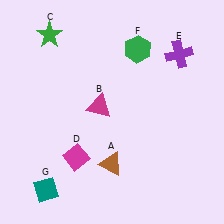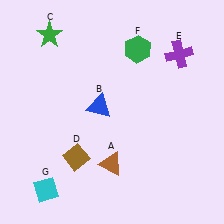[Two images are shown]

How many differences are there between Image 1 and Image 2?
There are 3 differences between the two images.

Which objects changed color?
B changed from magenta to blue. D changed from magenta to brown. G changed from teal to cyan.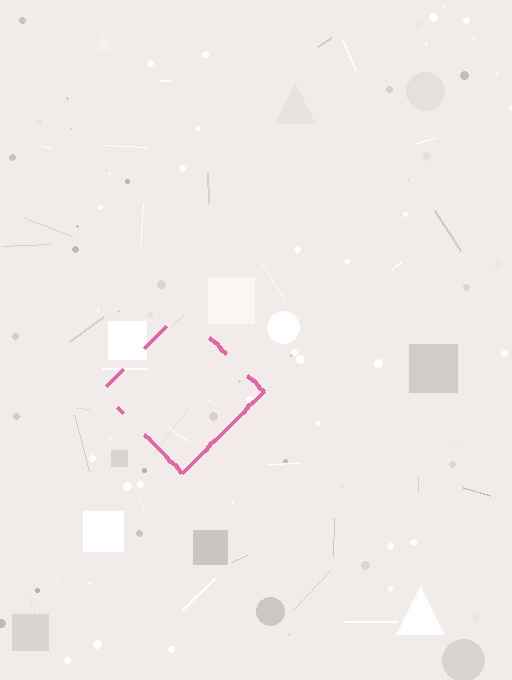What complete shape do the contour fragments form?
The contour fragments form a diamond.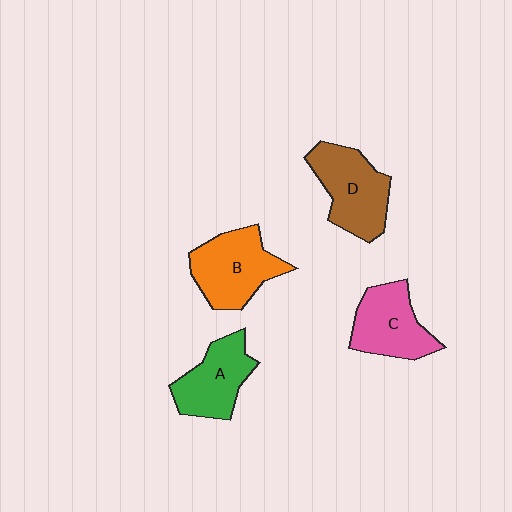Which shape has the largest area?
Shape B (orange).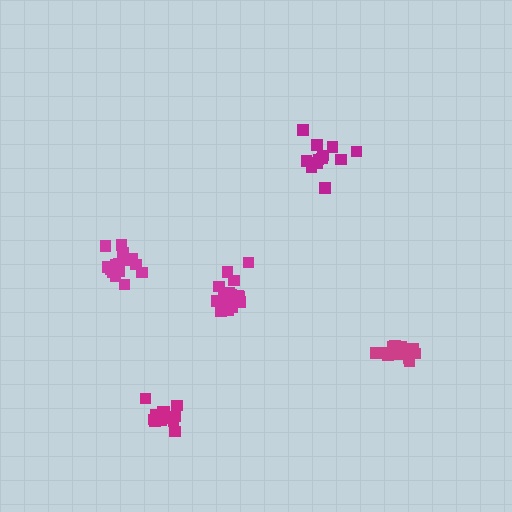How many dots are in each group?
Group 1: 12 dots, Group 2: 14 dots, Group 3: 13 dots, Group 4: 16 dots, Group 5: 18 dots (73 total).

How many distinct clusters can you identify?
There are 5 distinct clusters.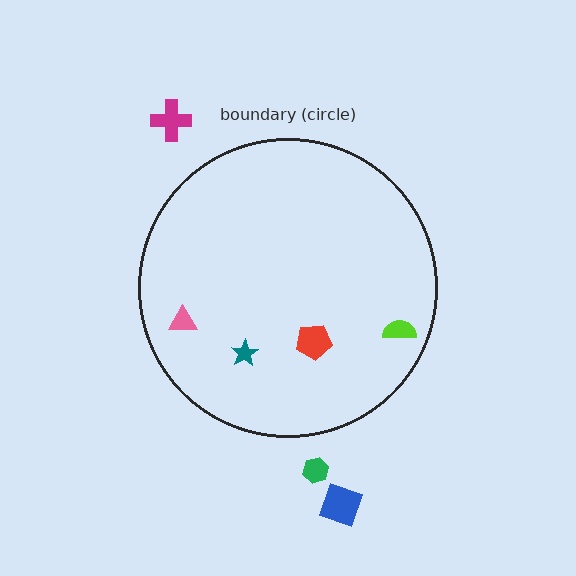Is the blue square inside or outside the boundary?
Outside.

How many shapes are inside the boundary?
4 inside, 3 outside.